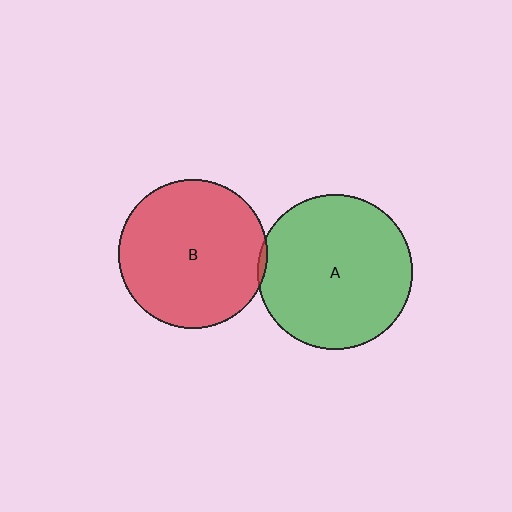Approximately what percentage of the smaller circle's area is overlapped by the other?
Approximately 5%.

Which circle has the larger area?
Circle A (green).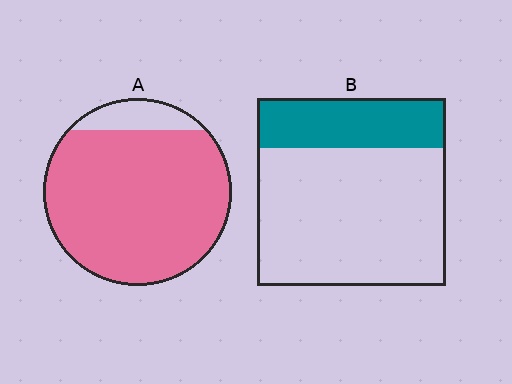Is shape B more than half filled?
No.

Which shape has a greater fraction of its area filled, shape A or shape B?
Shape A.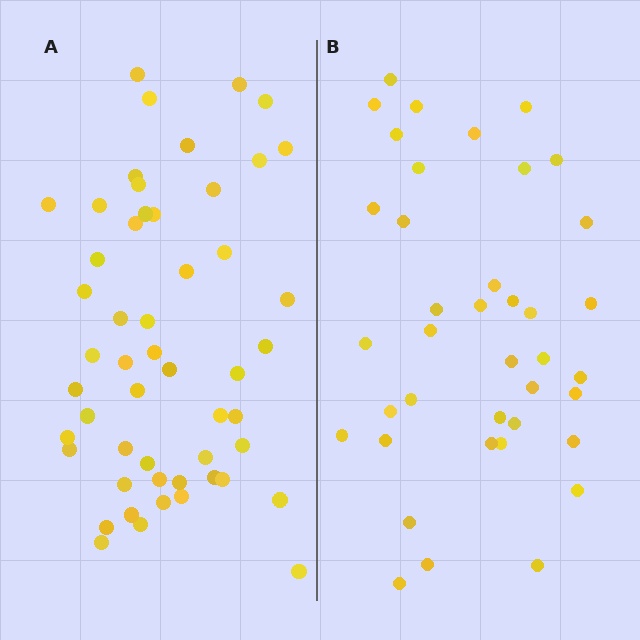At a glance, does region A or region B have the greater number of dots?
Region A (the left region) has more dots.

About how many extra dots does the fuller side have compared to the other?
Region A has approximately 15 more dots than region B.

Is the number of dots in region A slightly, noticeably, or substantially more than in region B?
Region A has noticeably more, but not dramatically so. The ratio is roughly 1.3 to 1.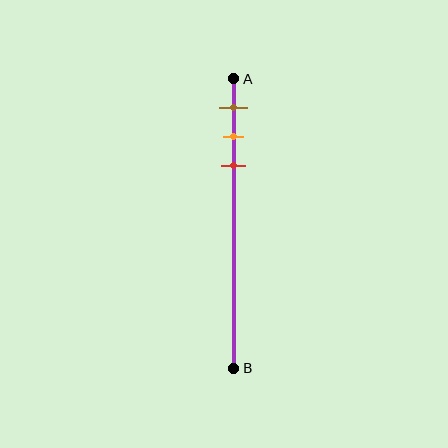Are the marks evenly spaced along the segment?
Yes, the marks are approximately evenly spaced.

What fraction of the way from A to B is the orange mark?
The orange mark is approximately 20% (0.2) of the way from A to B.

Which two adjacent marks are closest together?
The orange and red marks are the closest adjacent pair.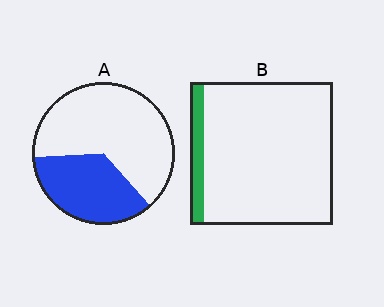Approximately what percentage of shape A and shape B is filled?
A is approximately 35% and B is approximately 10%.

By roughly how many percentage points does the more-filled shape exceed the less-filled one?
By roughly 25 percentage points (A over B).